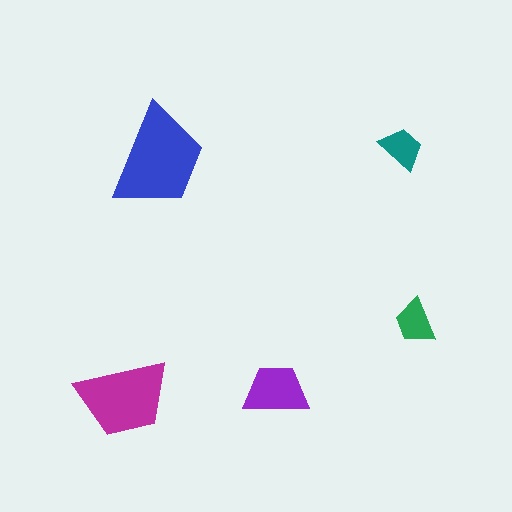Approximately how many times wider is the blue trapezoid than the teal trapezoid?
About 2.5 times wider.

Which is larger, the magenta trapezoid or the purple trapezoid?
The magenta one.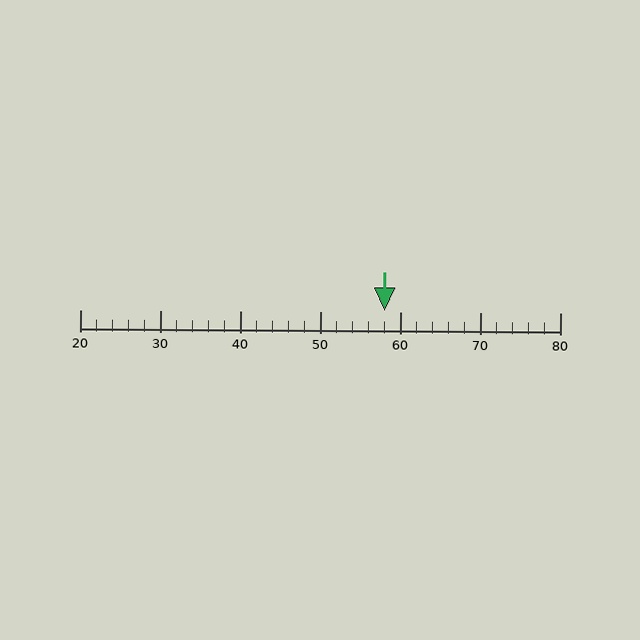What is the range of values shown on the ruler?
The ruler shows values from 20 to 80.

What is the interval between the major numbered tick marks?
The major tick marks are spaced 10 units apart.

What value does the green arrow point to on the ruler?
The green arrow points to approximately 58.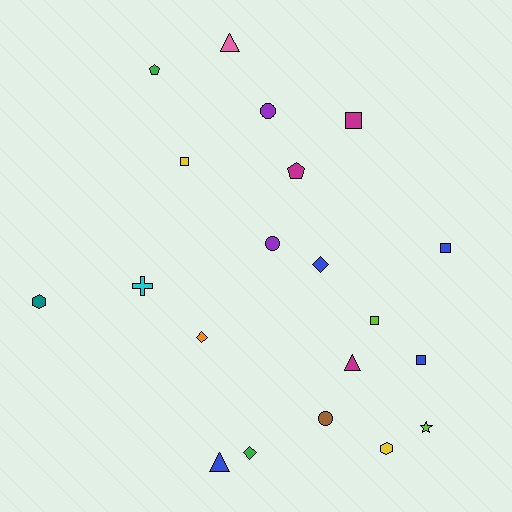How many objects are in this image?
There are 20 objects.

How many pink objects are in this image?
There is 1 pink object.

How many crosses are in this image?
There is 1 cross.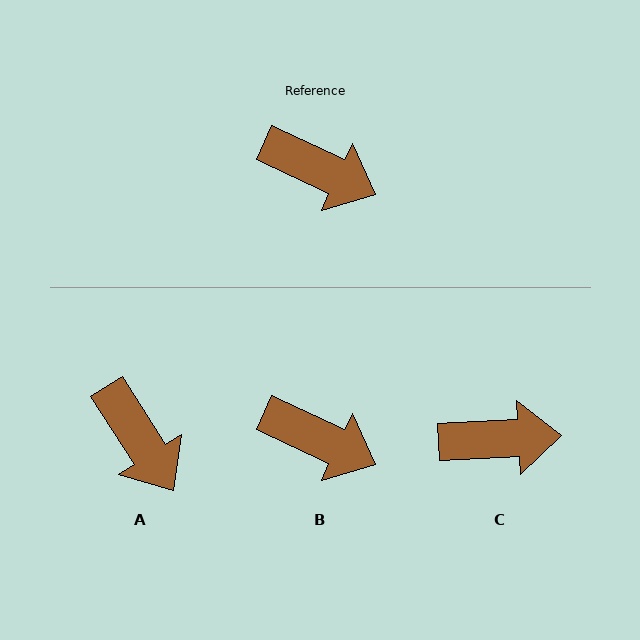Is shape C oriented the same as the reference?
No, it is off by about 28 degrees.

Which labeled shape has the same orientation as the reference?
B.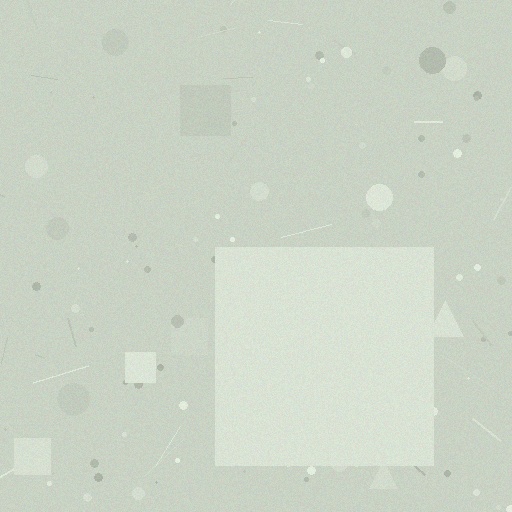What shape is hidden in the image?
A square is hidden in the image.